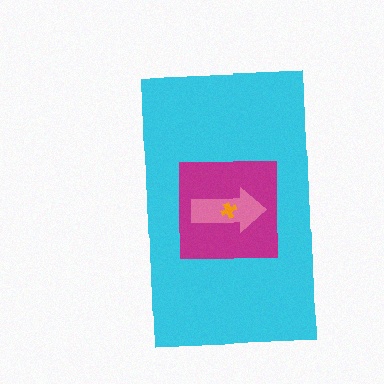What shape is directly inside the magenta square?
The pink arrow.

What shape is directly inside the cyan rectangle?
The magenta square.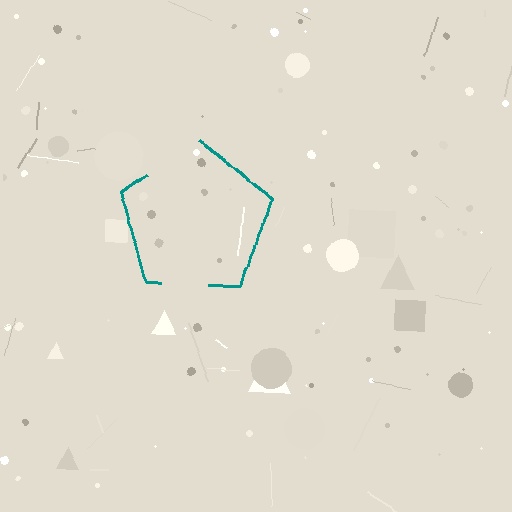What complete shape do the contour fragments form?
The contour fragments form a pentagon.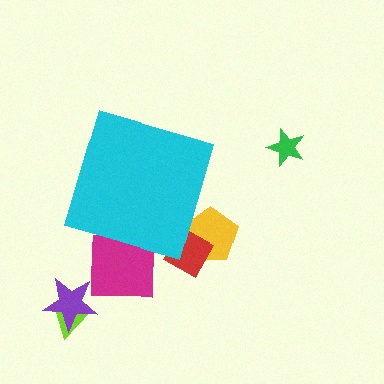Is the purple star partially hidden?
No, the purple star is fully visible.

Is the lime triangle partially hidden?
No, the lime triangle is fully visible.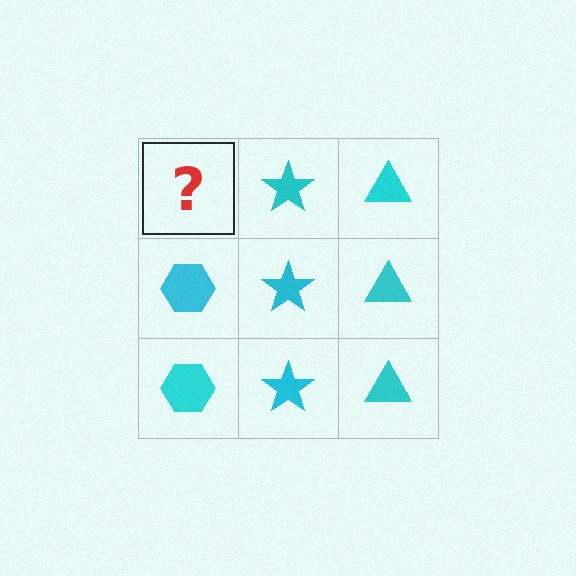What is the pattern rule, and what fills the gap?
The rule is that each column has a consistent shape. The gap should be filled with a cyan hexagon.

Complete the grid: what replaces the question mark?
The question mark should be replaced with a cyan hexagon.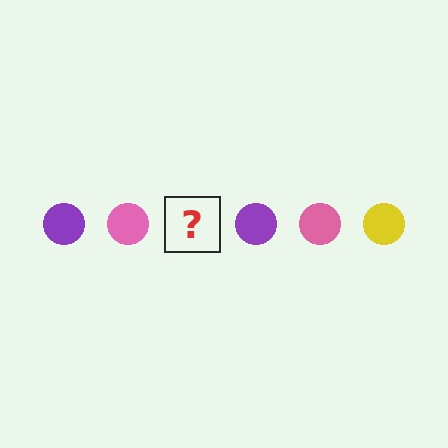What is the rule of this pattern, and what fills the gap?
The rule is that the pattern cycles through purple, pink, yellow circles. The gap should be filled with a yellow circle.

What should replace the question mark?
The question mark should be replaced with a yellow circle.